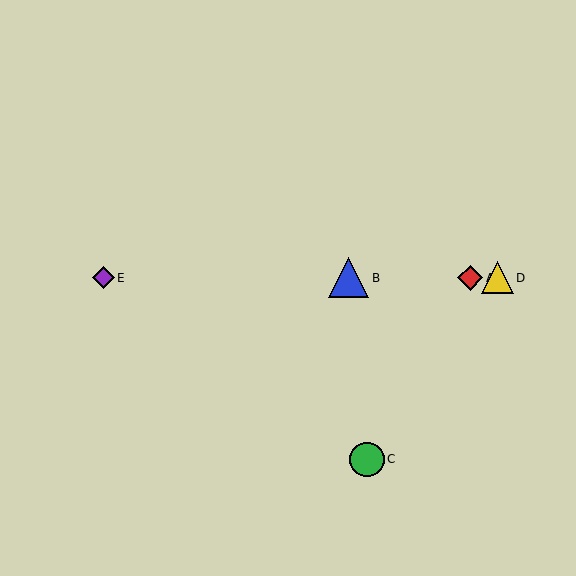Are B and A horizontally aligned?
Yes, both are at y≈278.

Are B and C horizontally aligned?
No, B is at y≈278 and C is at y≈459.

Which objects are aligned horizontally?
Objects A, B, D, E are aligned horizontally.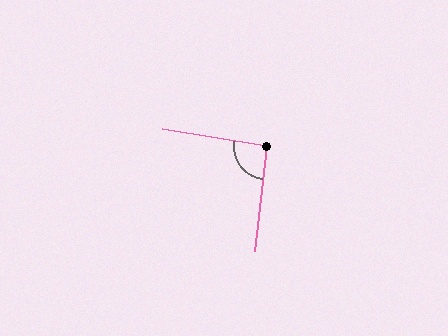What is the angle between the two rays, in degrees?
Approximately 93 degrees.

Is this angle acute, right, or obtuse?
It is approximately a right angle.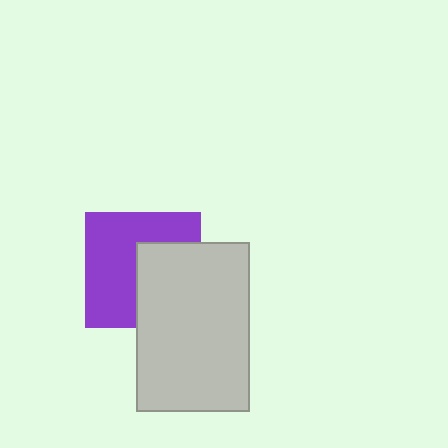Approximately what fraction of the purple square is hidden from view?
Roughly 42% of the purple square is hidden behind the light gray rectangle.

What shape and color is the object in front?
The object in front is a light gray rectangle.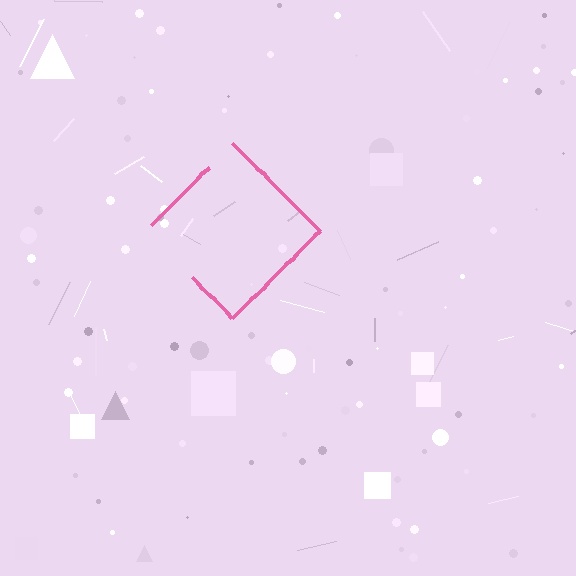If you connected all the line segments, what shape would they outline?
They would outline a diamond.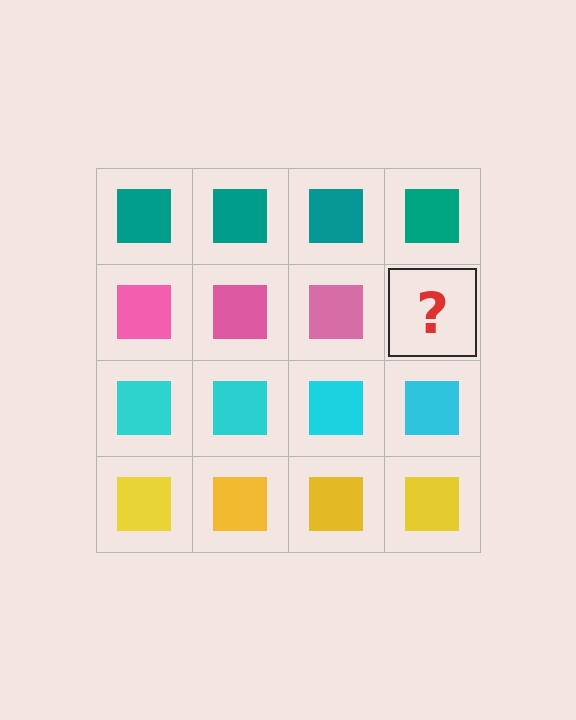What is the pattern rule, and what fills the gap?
The rule is that each row has a consistent color. The gap should be filled with a pink square.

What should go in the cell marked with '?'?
The missing cell should contain a pink square.